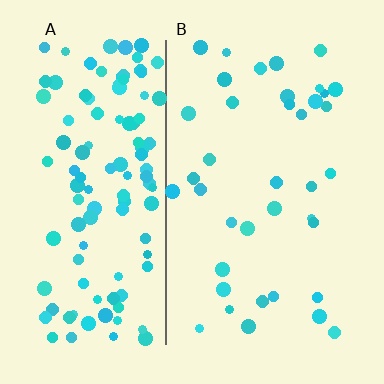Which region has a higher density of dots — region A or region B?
A (the left).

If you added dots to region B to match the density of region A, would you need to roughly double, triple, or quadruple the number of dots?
Approximately triple.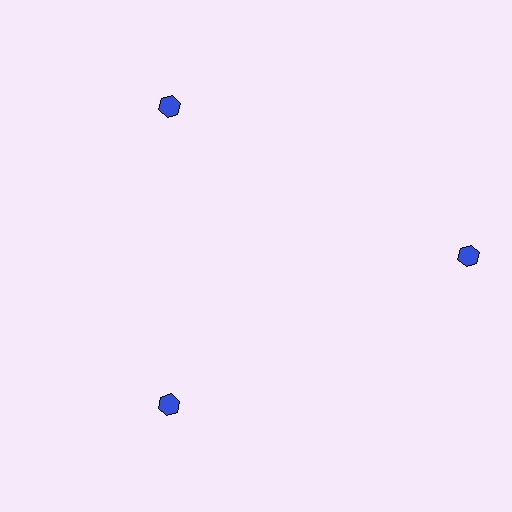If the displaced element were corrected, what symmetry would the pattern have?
It would have 3-fold rotational symmetry — the pattern would map onto itself every 120 degrees.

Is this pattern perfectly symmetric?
No. The 3 blue hexagons are arranged in a ring, but one element near the 3 o'clock position is pushed outward from the center, breaking the 3-fold rotational symmetry.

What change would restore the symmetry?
The symmetry would be restored by moving it inward, back onto the ring so that all 3 hexagons sit at equal angles and equal distance from the center.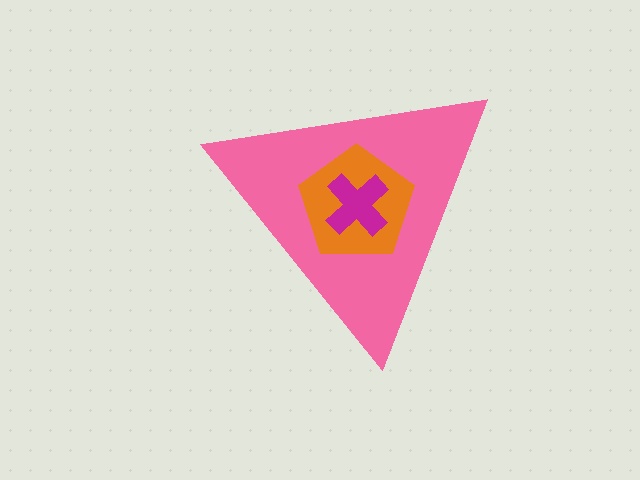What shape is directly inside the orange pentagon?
The magenta cross.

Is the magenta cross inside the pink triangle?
Yes.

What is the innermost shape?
The magenta cross.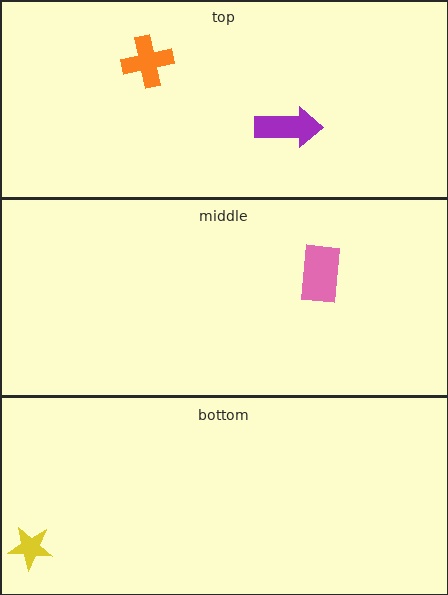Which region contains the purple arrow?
The top region.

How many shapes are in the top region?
2.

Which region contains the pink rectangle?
The middle region.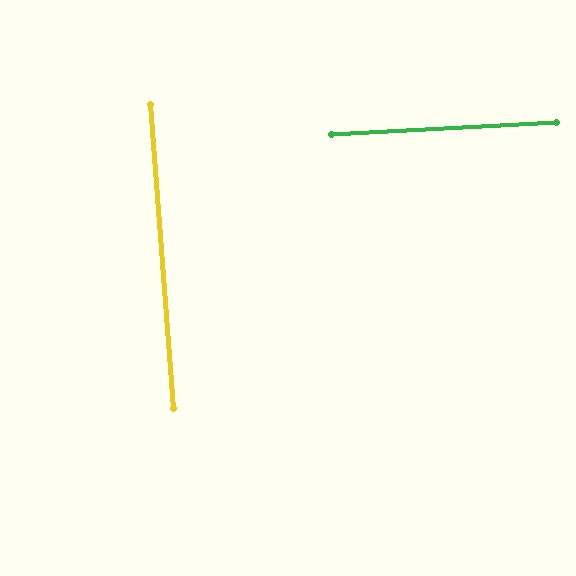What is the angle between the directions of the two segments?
Approximately 89 degrees.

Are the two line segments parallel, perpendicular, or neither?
Perpendicular — they meet at approximately 89°.